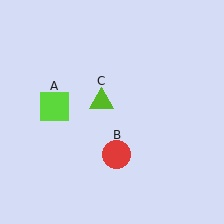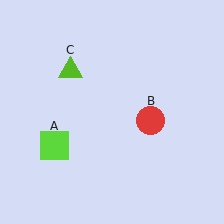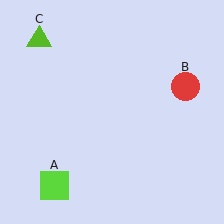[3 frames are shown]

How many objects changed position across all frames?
3 objects changed position: lime square (object A), red circle (object B), lime triangle (object C).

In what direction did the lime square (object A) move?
The lime square (object A) moved down.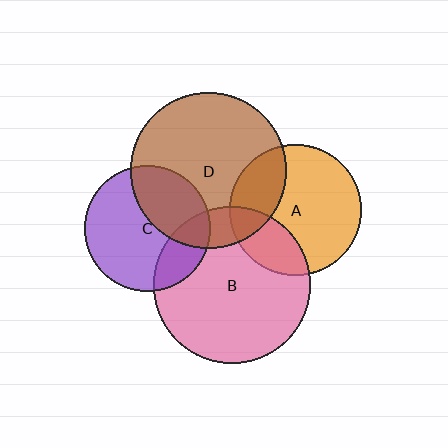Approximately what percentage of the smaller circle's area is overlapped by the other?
Approximately 25%.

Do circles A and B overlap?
Yes.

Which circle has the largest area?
Circle B (pink).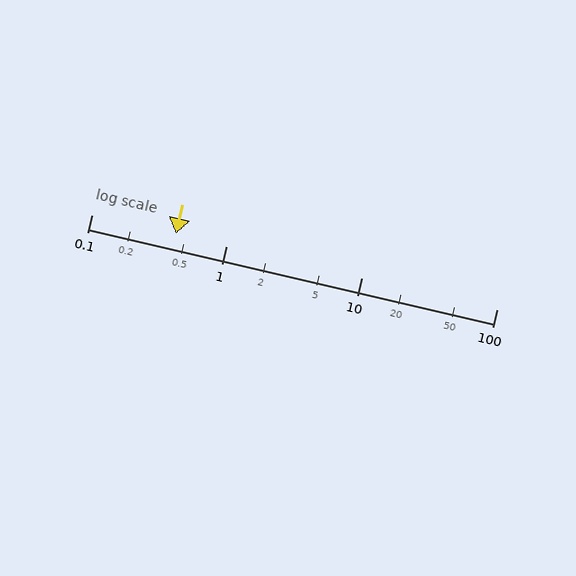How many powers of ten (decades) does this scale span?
The scale spans 3 decades, from 0.1 to 100.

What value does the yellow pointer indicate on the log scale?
The pointer indicates approximately 0.42.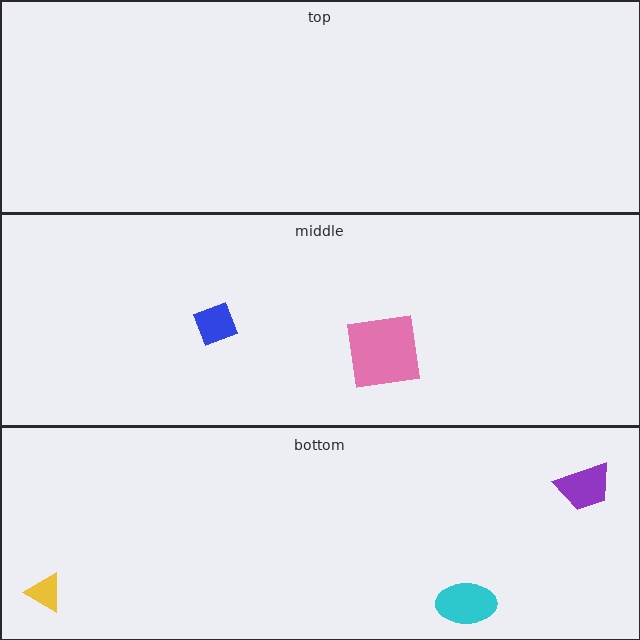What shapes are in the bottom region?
The cyan ellipse, the yellow triangle, the purple trapezoid.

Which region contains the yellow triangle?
The bottom region.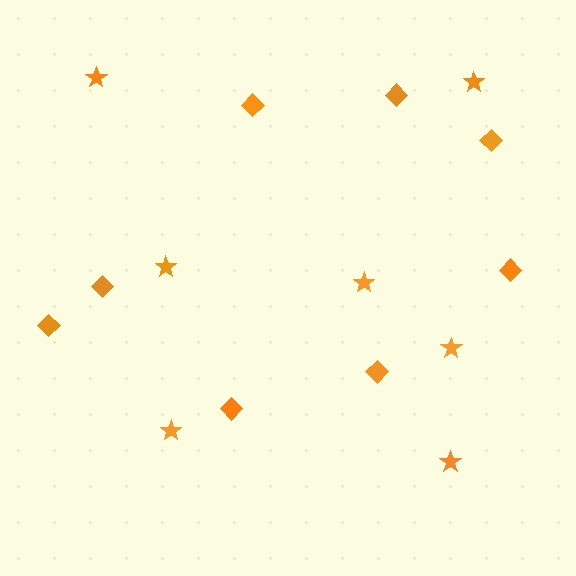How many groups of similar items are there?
There are 2 groups: one group of stars (7) and one group of diamonds (8).